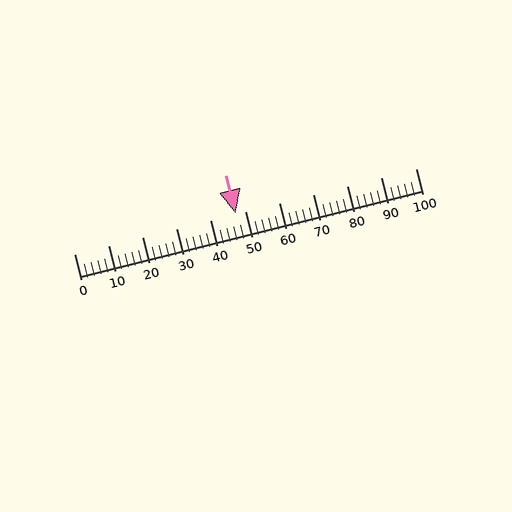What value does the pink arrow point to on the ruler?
The pink arrow points to approximately 47.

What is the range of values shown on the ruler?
The ruler shows values from 0 to 100.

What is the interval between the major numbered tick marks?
The major tick marks are spaced 10 units apart.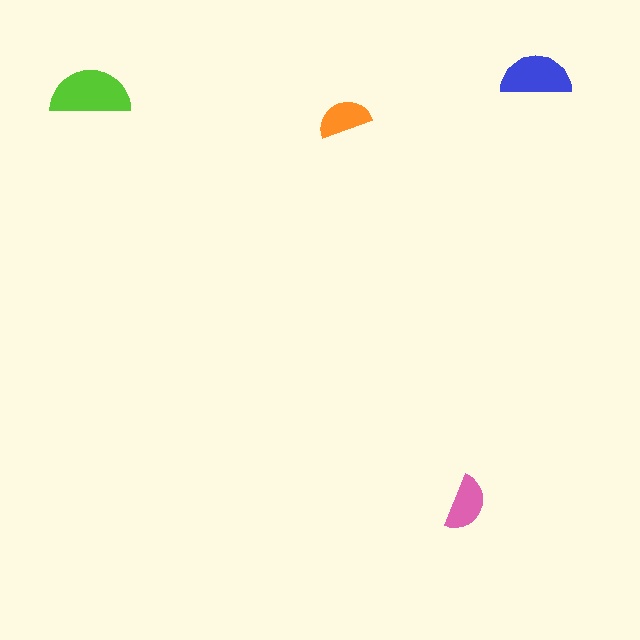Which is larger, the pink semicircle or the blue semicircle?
The blue one.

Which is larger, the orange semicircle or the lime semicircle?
The lime one.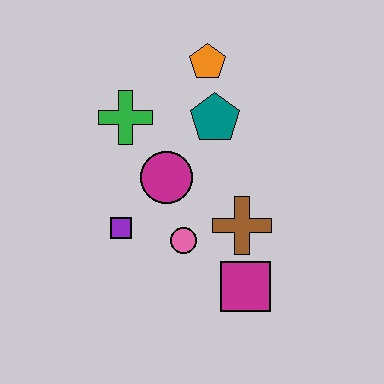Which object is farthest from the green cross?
The magenta square is farthest from the green cross.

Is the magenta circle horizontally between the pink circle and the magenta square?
No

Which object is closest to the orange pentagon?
The teal pentagon is closest to the orange pentagon.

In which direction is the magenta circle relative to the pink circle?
The magenta circle is above the pink circle.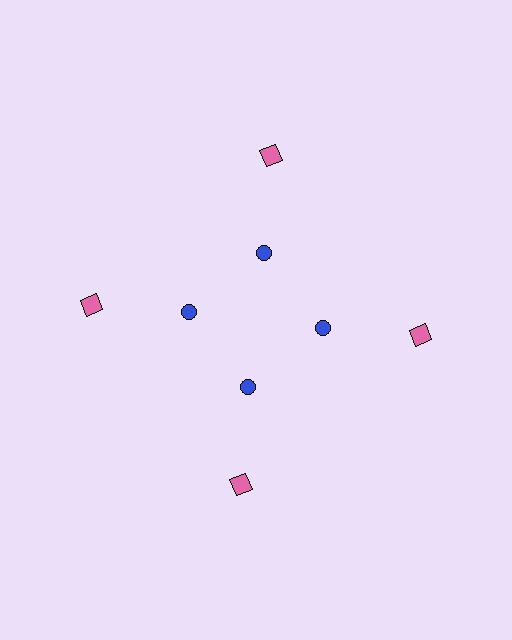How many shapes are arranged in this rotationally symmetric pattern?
There are 8 shapes, arranged in 4 groups of 2.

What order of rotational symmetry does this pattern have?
This pattern has 4-fold rotational symmetry.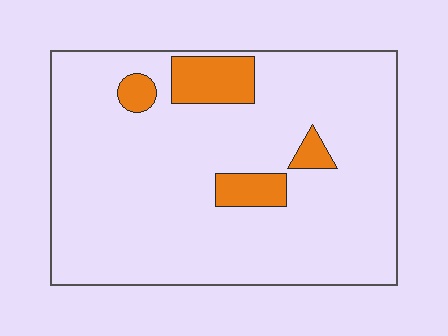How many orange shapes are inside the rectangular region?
4.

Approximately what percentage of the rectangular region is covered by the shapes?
Approximately 10%.